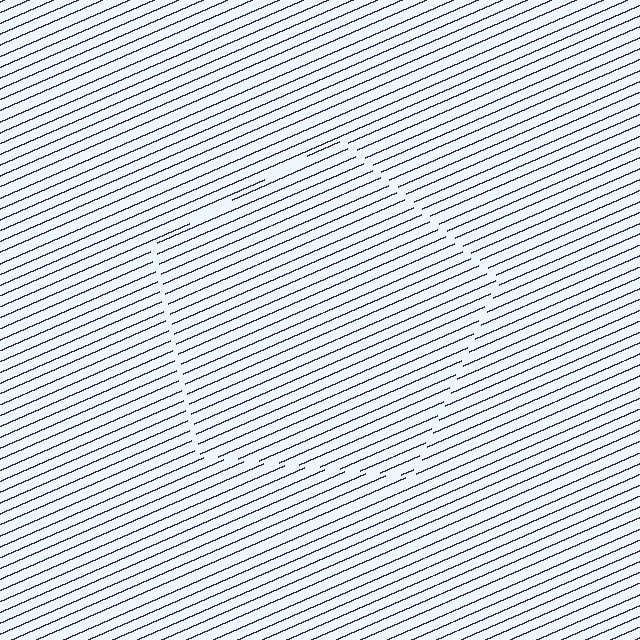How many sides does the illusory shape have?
5 sides — the line-ends trace a pentagon.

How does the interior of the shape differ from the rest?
The interior of the shape contains the same grating, shifted by half a period — the contour is defined by the phase discontinuity where line-ends from the inner and outer gratings abut.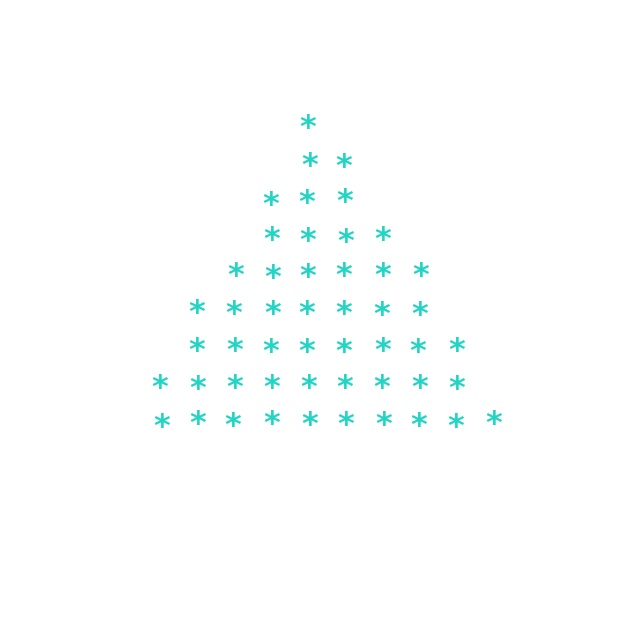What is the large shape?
The large shape is a triangle.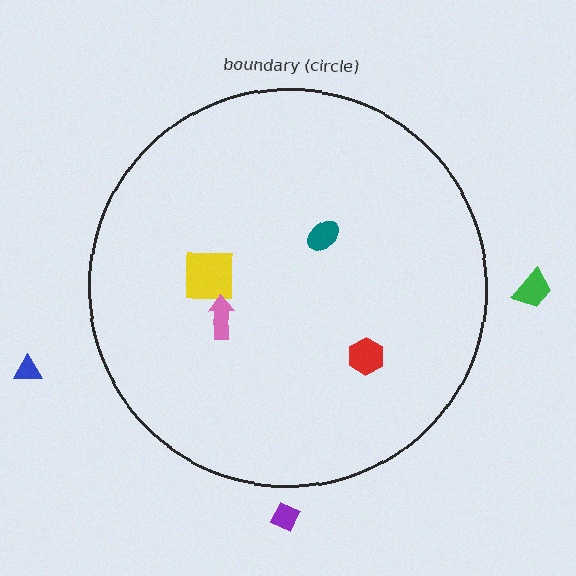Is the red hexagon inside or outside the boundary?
Inside.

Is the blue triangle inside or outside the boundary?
Outside.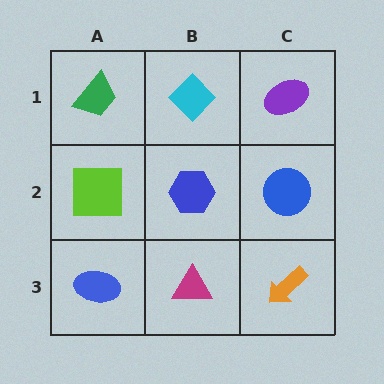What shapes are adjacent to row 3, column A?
A lime square (row 2, column A), a magenta triangle (row 3, column B).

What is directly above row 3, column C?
A blue circle.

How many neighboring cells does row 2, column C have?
3.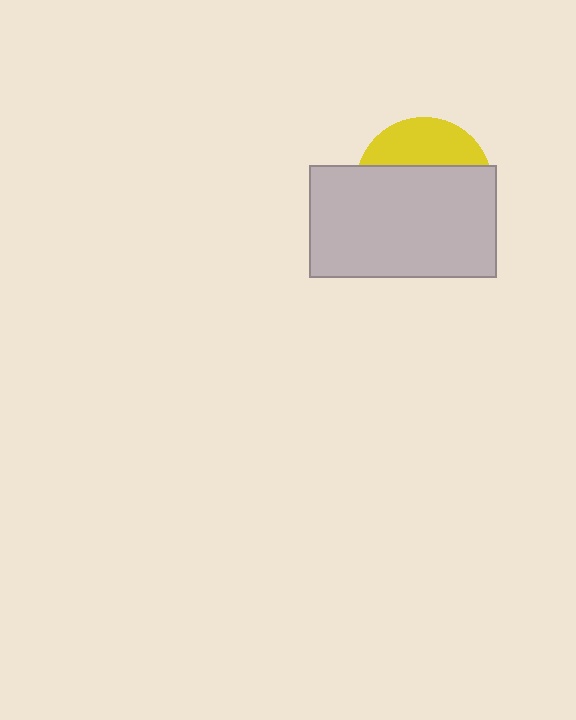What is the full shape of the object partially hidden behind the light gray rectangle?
The partially hidden object is a yellow circle.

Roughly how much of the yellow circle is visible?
A small part of it is visible (roughly 32%).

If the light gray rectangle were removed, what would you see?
You would see the complete yellow circle.